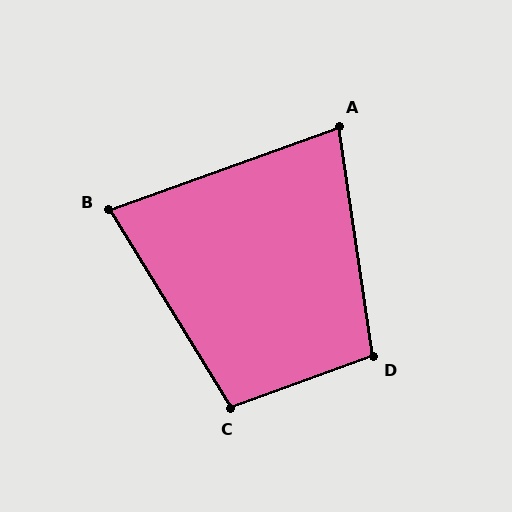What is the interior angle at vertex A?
Approximately 78 degrees (acute).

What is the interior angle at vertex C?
Approximately 102 degrees (obtuse).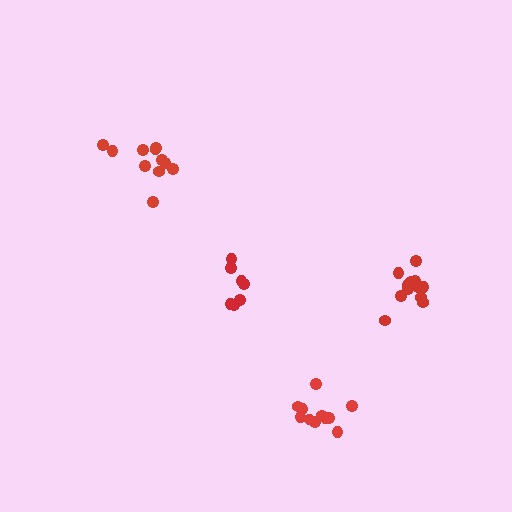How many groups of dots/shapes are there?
There are 4 groups.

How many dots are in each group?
Group 1: 11 dots, Group 2: 7 dots, Group 3: 12 dots, Group 4: 11 dots (41 total).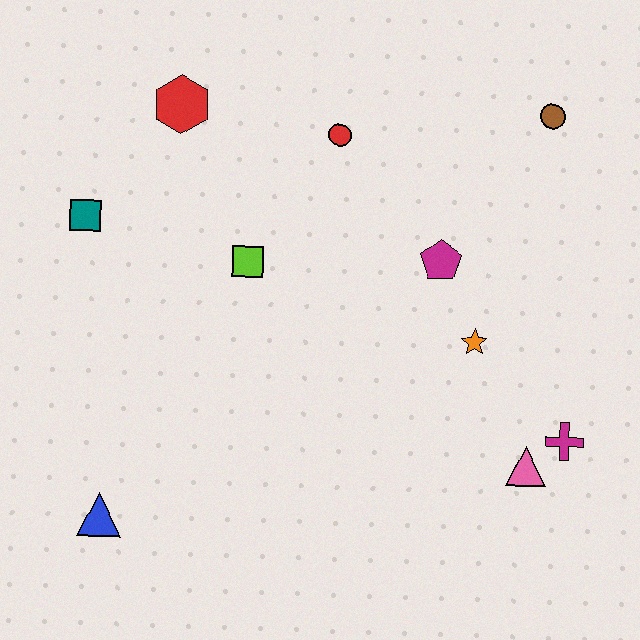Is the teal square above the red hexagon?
No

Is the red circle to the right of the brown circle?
No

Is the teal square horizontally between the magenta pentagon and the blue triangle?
No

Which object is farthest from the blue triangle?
The brown circle is farthest from the blue triangle.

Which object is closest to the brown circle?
The magenta pentagon is closest to the brown circle.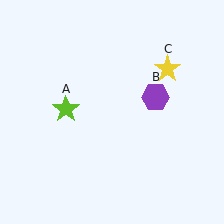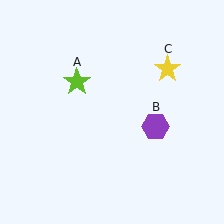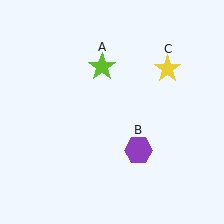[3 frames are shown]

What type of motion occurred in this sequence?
The lime star (object A), purple hexagon (object B) rotated clockwise around the center of the scene.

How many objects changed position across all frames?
2 objects changed position: lime star (object A), purple hexagon (object B).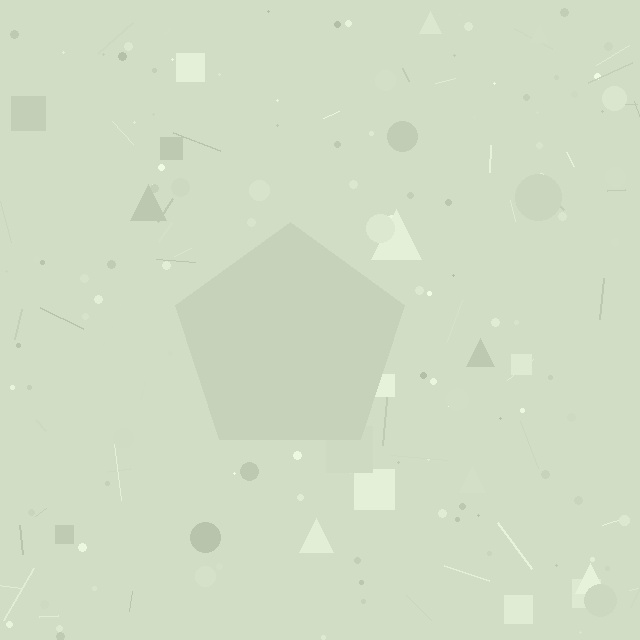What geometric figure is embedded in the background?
A pentagon is embedded in the background.